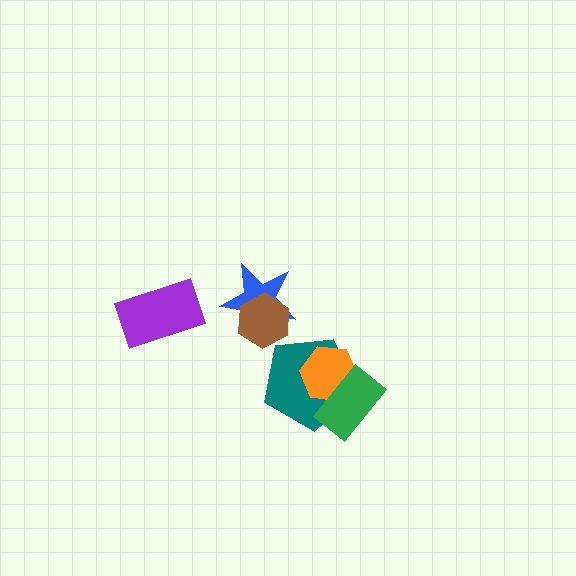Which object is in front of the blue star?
The brown hexagon is in front of the blue star.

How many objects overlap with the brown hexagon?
1 object overlaps with the brown hexagon.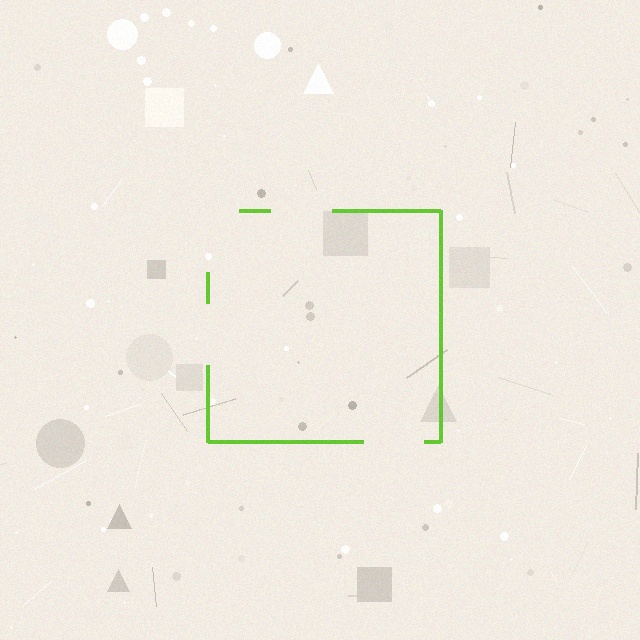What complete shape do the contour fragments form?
The contour fragments form a square.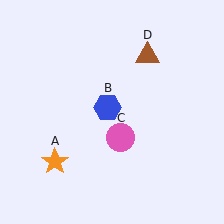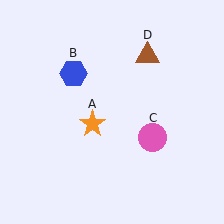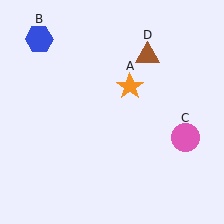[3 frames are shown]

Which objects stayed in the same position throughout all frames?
Brown triangle (object D) remained stationary.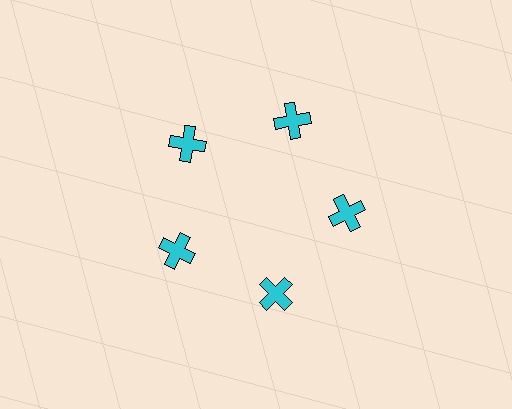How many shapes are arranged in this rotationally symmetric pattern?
There are 5 shapes, arranged in 5 groups of 1.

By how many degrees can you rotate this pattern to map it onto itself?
The pattern maps onto itself every 72 degrees of rotation.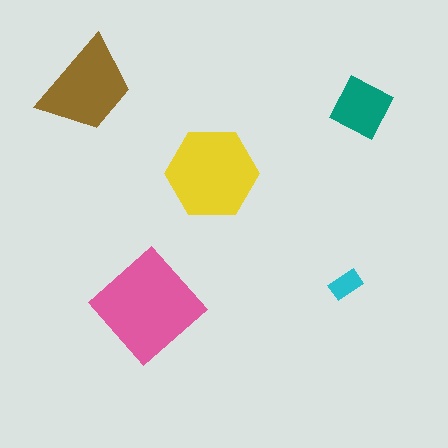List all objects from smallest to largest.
The cyan rectangle, the teal square, the brown trapezoid, the yellow hexagon, the pink diamond.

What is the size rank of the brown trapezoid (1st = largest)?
3rd.